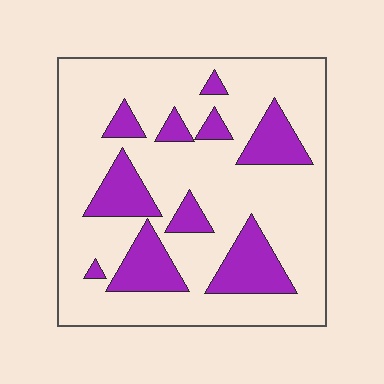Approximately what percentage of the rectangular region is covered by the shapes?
Approximately 25%.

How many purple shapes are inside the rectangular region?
10.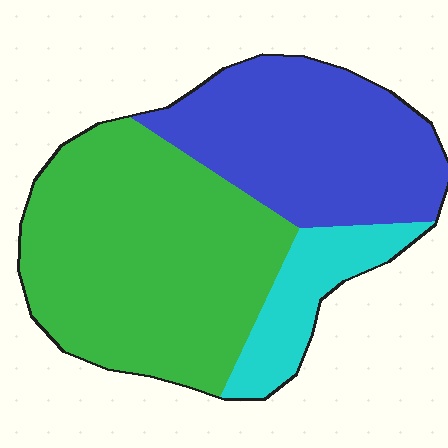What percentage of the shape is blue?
Blue takes up about one third (1/3) of the shape.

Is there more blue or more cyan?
Blue.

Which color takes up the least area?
Cyan, at roughly 15%.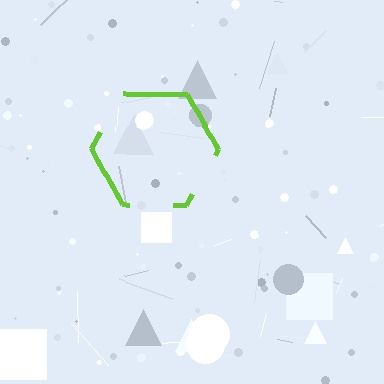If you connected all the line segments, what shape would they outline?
They would outline a hexagon.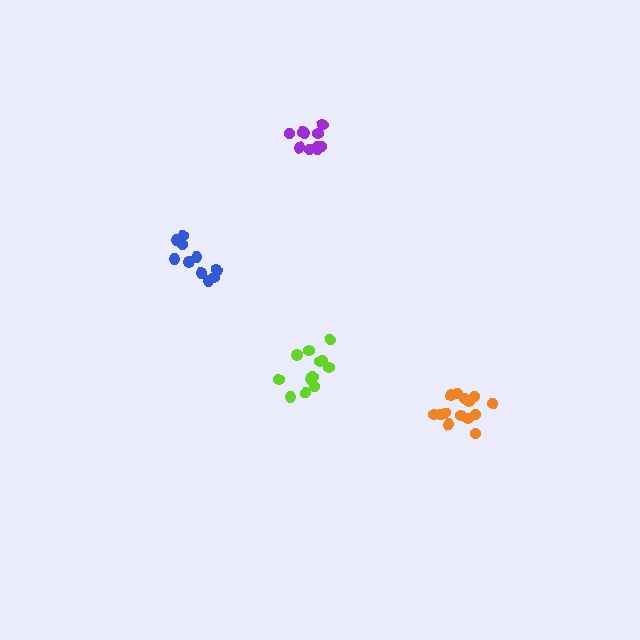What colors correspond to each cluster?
The clusters are colored: purple, lime, blue, orange.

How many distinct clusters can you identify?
There are 4 distinct clusters.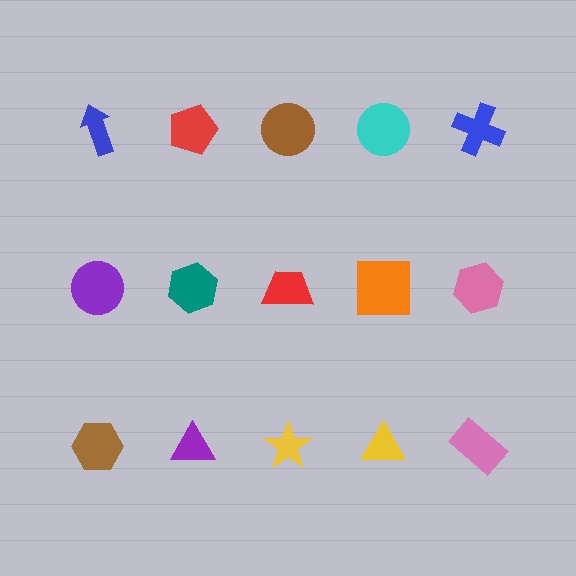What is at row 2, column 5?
A pink hexagon.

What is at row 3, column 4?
A yellow triangle.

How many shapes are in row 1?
5 shapes.